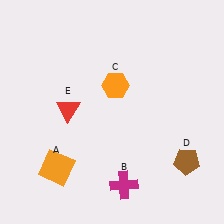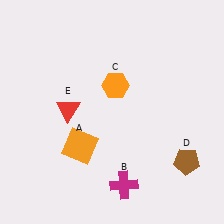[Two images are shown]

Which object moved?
The orange square (A) moved right.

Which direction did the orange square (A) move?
The orange square (A) moved right.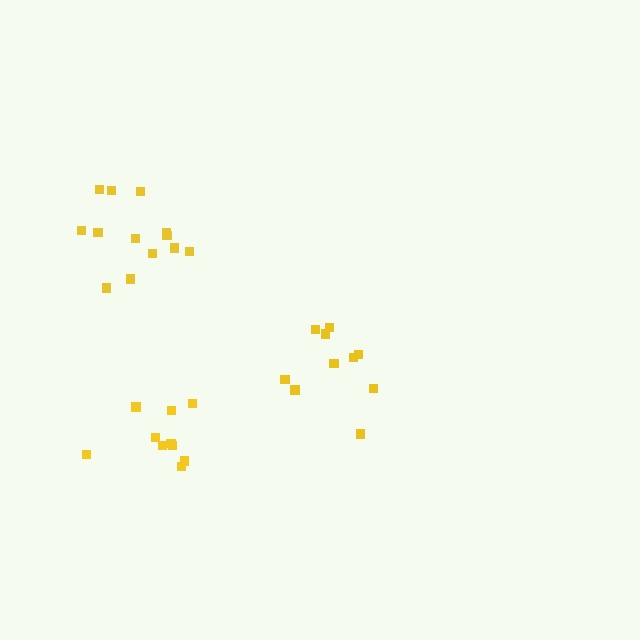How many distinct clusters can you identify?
There are 3 distinct clusters.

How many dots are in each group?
Group 1: 10 dots, Group 2: 14 dots, Group 3: 10 dots (34 total).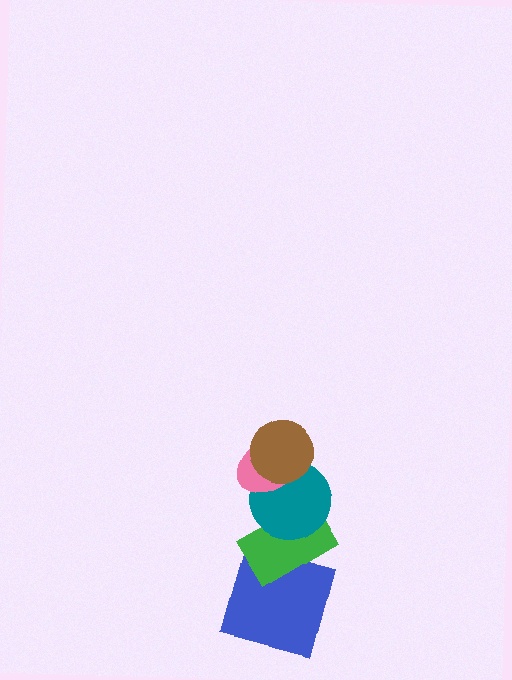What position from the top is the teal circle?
The teal circle is 3rd from the top.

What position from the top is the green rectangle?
The green rectangle is 4th from the top.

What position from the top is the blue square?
The blue square is 5th from the top.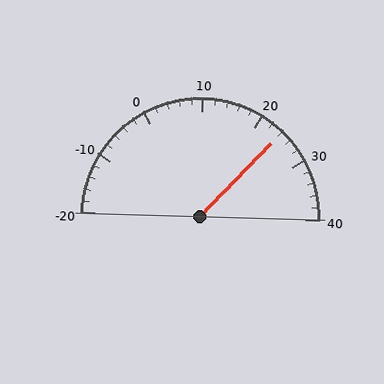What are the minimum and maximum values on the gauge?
The gauge ranges from -20 to 40.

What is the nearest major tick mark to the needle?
The nearest major tick mark is 20.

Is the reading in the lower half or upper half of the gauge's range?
The reading is in the upper half of the range (-20 to 40).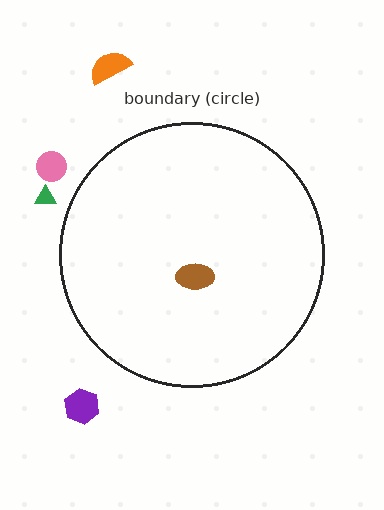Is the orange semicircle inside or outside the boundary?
Outside.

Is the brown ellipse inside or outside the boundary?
Inside.